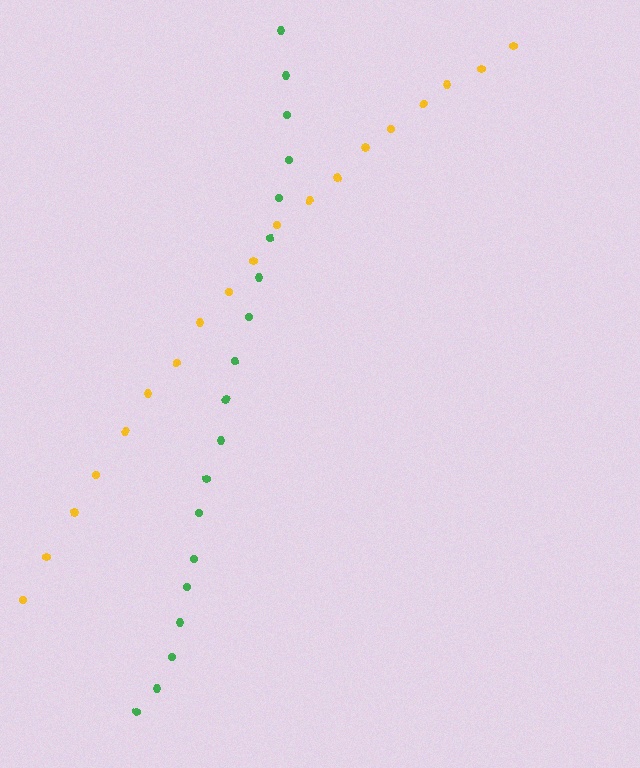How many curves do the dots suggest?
There are 2 distinct paths.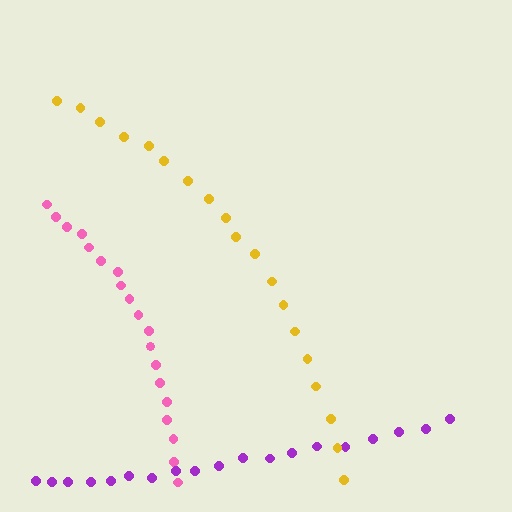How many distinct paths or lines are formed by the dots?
There are 3 distinct paths.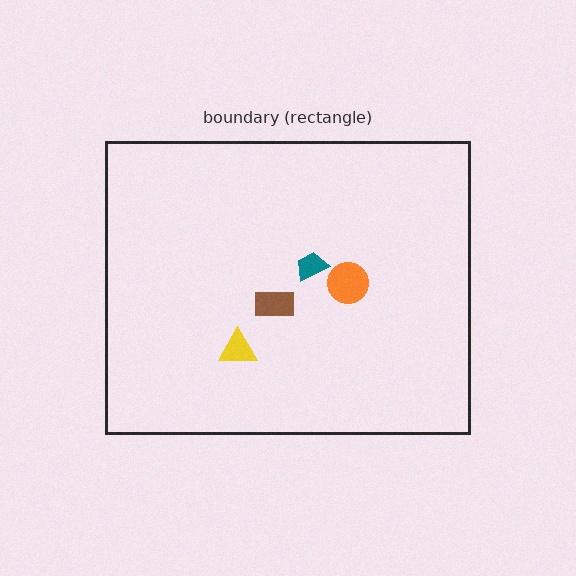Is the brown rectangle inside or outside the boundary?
Inside.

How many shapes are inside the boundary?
4 inside, 0 outside.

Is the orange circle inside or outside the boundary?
Inside.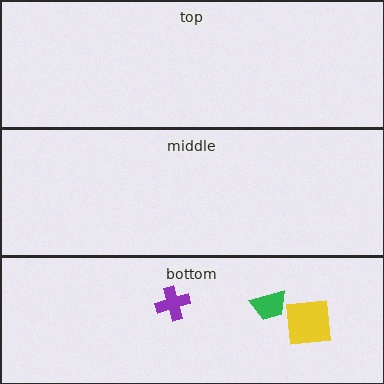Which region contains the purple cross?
The bottom region.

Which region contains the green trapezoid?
The bottom region.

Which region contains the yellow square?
The bottom region.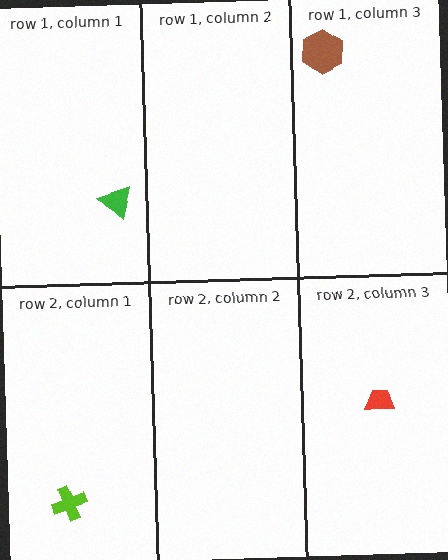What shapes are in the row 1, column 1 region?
The green triangle.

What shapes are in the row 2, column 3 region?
The red trapezoid.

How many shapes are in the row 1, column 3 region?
1.